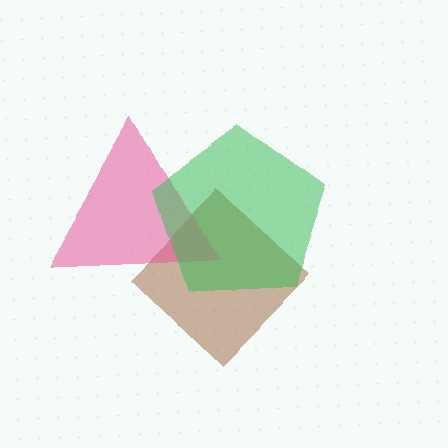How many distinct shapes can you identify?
There are 3 distinct shapes: a brown diamond, a pink triangle, a green pentagon.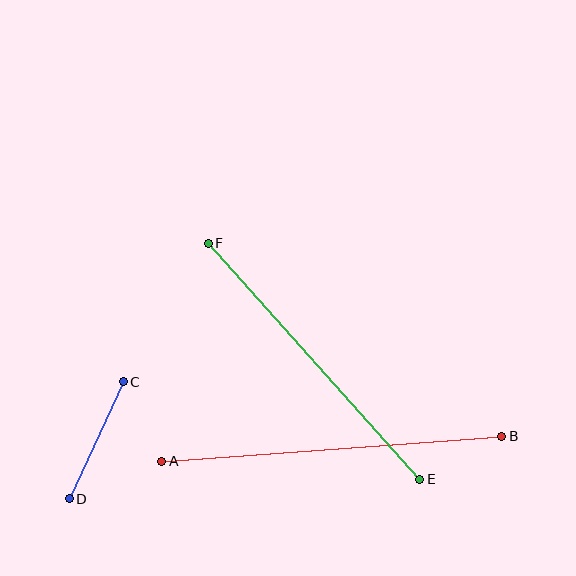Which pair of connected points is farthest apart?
Points A and B are farthest apart.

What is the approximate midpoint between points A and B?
The midpoint is at approximately (332, 449) pixels.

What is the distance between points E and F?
The distance is approximately 317 pixels.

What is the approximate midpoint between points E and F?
The midpoint is at approximately (314, 361) pixels.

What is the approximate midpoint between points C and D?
The midpoint is at approximately (96, 440) pixels.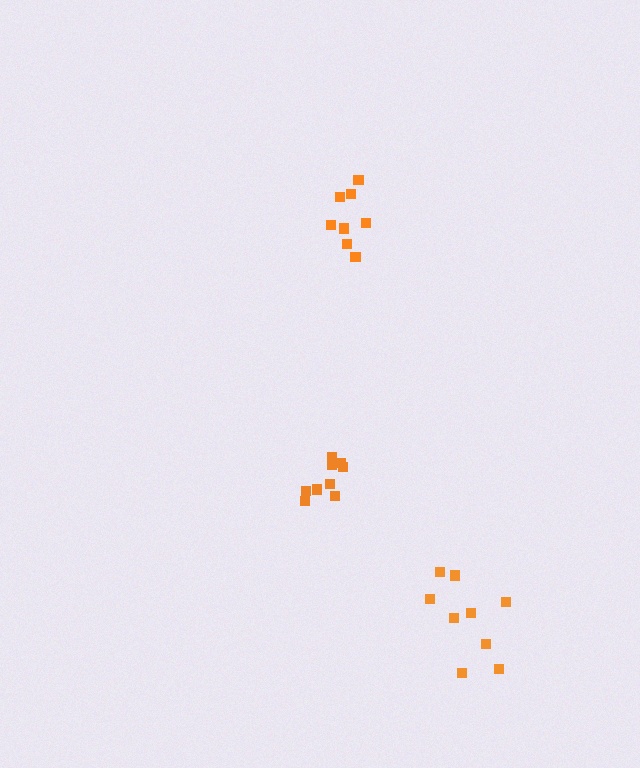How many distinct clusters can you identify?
There are 3 distinct clusters.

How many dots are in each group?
Group 1: 8 dots, Group 2: 9 dots, Group 3: 9 dots (26 total).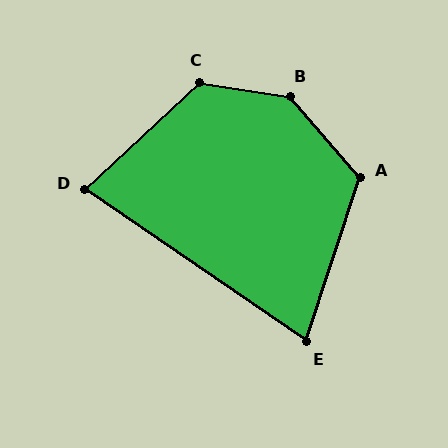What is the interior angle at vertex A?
Approximately 121 degrees (obtuse).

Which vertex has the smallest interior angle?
E, at approximately 74 degrees.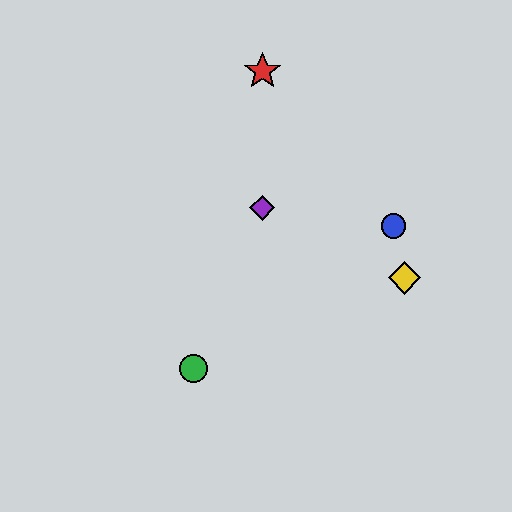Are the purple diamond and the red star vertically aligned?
Yes, both are at x≈262.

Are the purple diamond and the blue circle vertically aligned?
No, the purple diamond is at x≈262 and the blue circle is at x≈393.